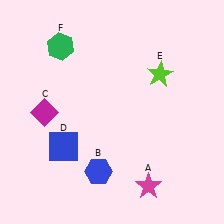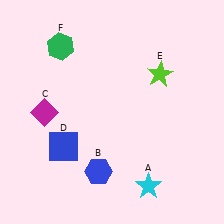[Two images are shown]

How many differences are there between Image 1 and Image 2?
There is 1 difference between the two images.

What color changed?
The star (A) changed from magenta in Image 1 to cyan in Image 2.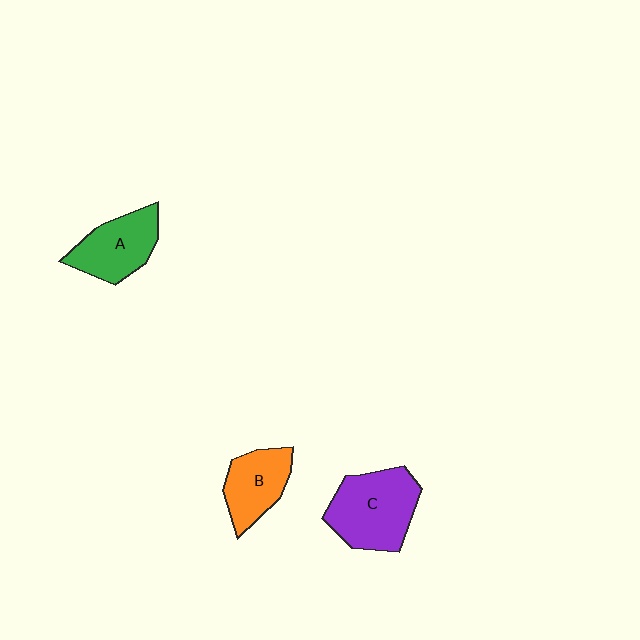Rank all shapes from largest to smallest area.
From largest to smallest: C (purple), A (green), B (orange).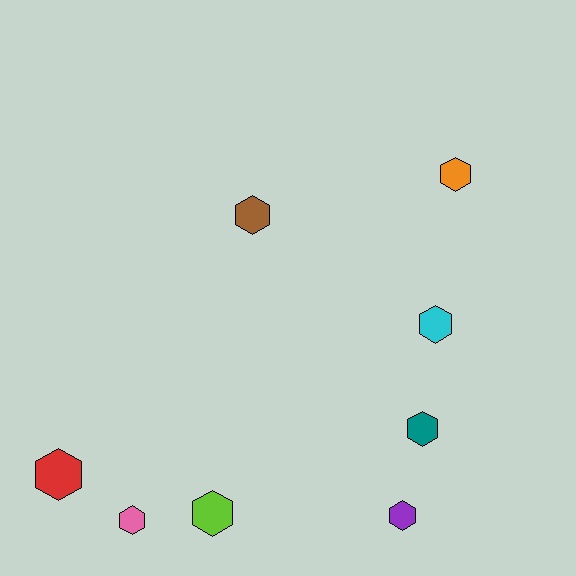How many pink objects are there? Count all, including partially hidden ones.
There is 1 pink object.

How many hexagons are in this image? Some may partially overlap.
There are 8 hexagons.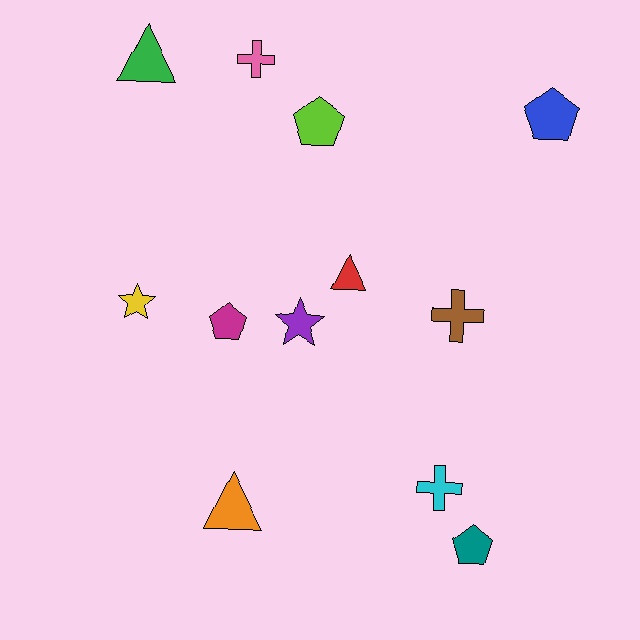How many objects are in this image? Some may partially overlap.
There are 12 objects.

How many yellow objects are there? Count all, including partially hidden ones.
There is 1 yellow object.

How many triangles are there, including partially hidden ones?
There are 3 triangles.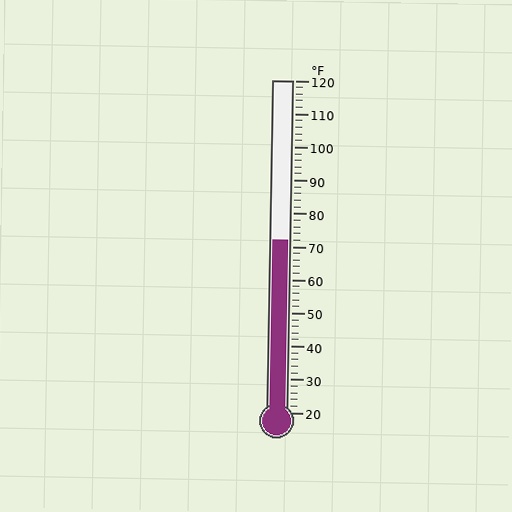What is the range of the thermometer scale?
The thermometer scale ranges from 20°F to 120°F.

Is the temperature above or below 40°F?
The temperature is above 40°F.